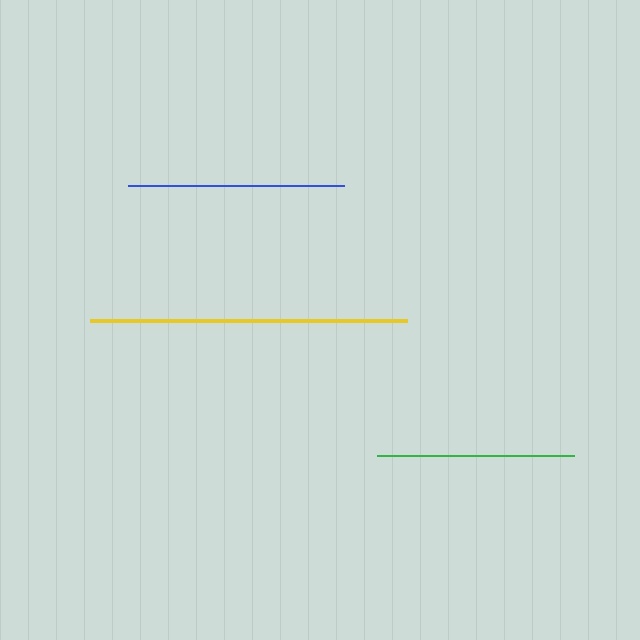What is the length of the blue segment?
The blue segment is approximately 215 pixels long.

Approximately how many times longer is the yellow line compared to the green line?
The yellow line is approximately 1.6 times the length of the green line.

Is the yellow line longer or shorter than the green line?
The yellow line is longer than the green line.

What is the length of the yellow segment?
The yellow segment is approximately 316 pixels long.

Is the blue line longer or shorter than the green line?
The blue line is longer than the green line.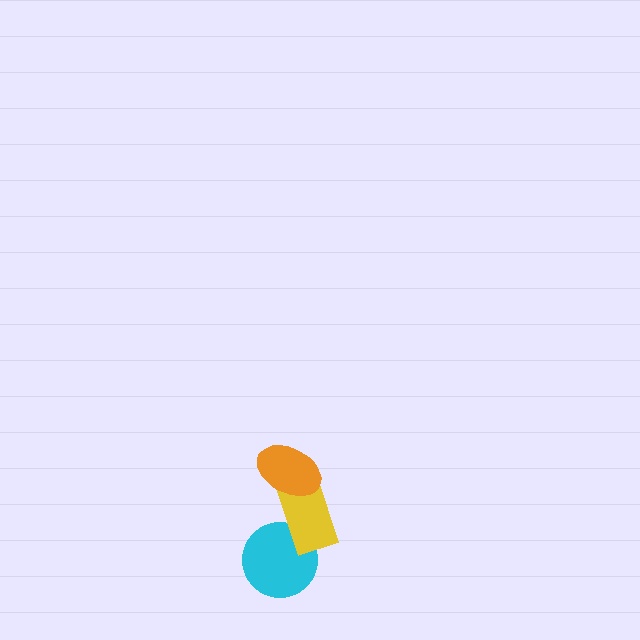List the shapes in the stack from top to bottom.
From top to bottom: the orange ellipse, the yellow rectangle, the cyan circle.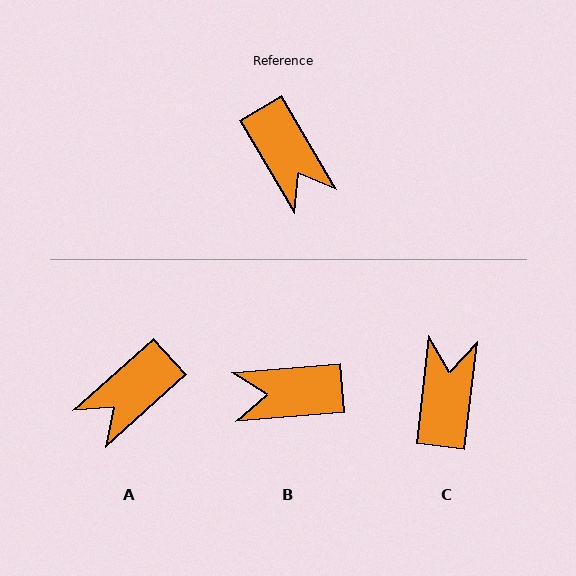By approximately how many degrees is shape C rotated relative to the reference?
Approximately 143 degrees counter-clockwise.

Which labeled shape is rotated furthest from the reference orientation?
C, about 143 degrees away.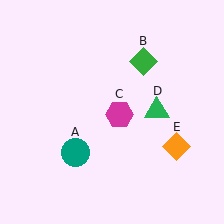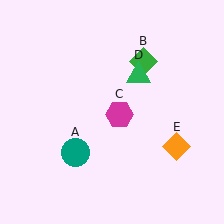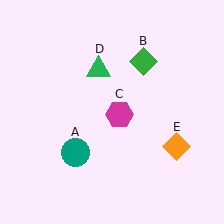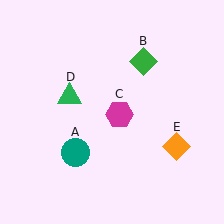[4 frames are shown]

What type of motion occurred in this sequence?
The green triangle (object D) rotated counterclockwise around the center of the scene.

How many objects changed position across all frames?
1 object changed position: green triangle (object D).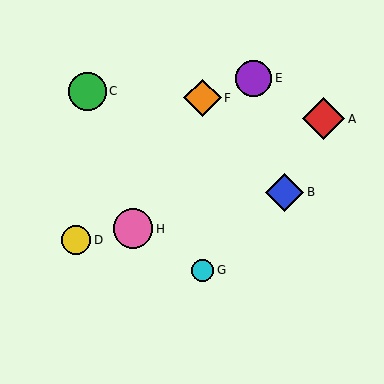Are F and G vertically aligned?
Yes, both are at x≈203.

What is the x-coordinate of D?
Object D is at x≈76.